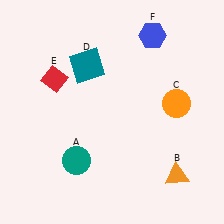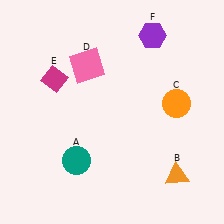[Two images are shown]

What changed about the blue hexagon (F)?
In Image 1, F is blue. In Image 2, it changed to purple.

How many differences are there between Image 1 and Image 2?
There are 3 differences between the two images.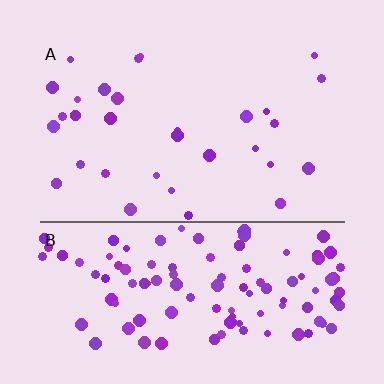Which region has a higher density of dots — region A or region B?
B (the bottom).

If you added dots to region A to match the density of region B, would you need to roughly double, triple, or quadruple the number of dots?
Approximately quadruple.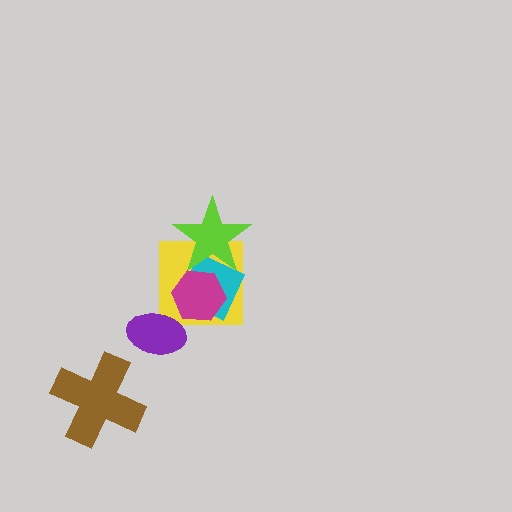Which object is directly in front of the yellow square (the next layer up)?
The cyan square is directly in front of the yellow square.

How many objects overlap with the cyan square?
3 objects overlap with the cyan square.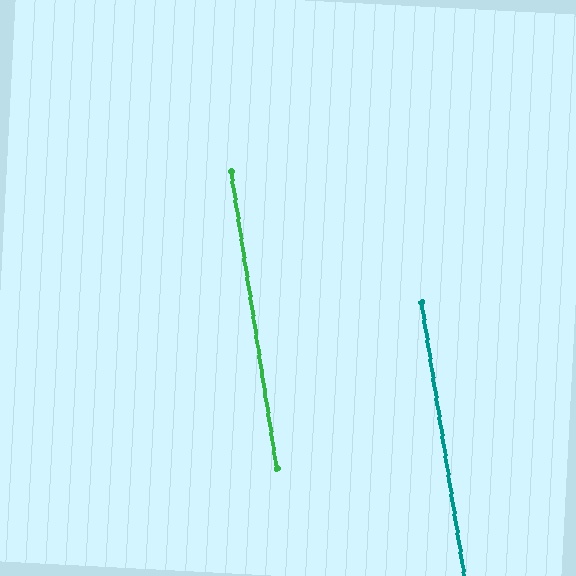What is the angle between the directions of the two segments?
Approximately 0 degrees.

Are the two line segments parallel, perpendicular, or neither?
Parallel — their directions differ by only 0.0°.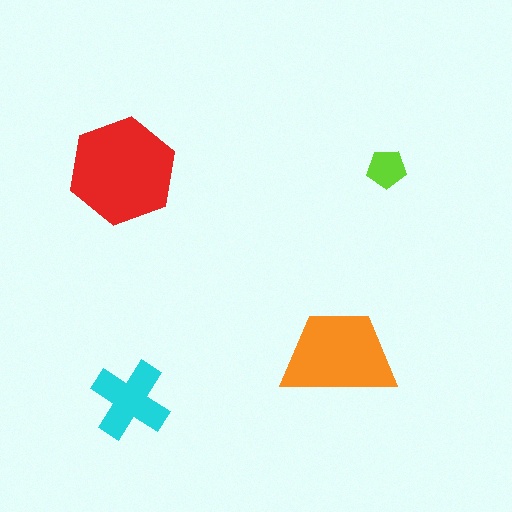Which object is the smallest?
The lime pentagon.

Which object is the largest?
The red hexagon.